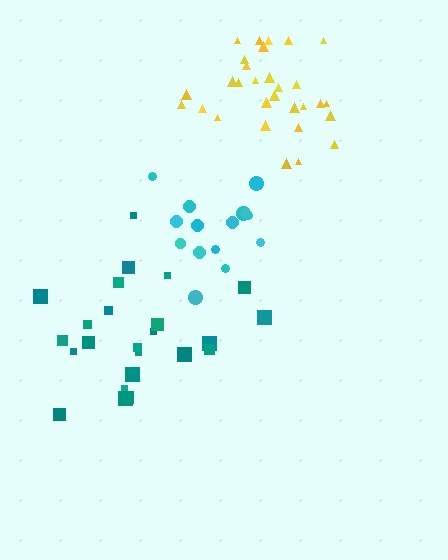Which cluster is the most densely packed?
Yellow.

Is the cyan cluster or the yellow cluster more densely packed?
Yellow.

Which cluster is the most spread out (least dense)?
Teal.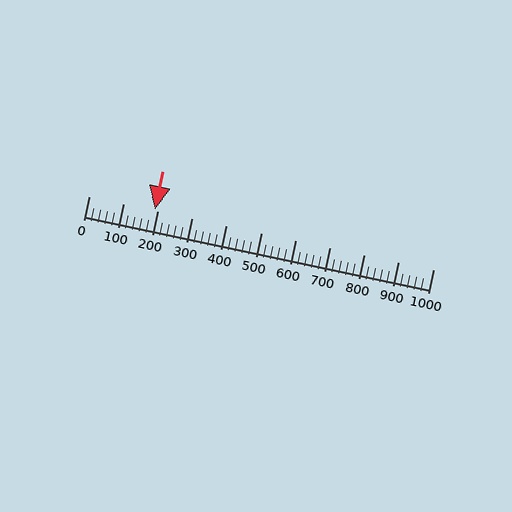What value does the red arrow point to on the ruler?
The red arrow points to approximately 192.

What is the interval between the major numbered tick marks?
The major tick marks are spaced 100 units apart.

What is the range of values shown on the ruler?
The ruler shows values from 0 to 1000.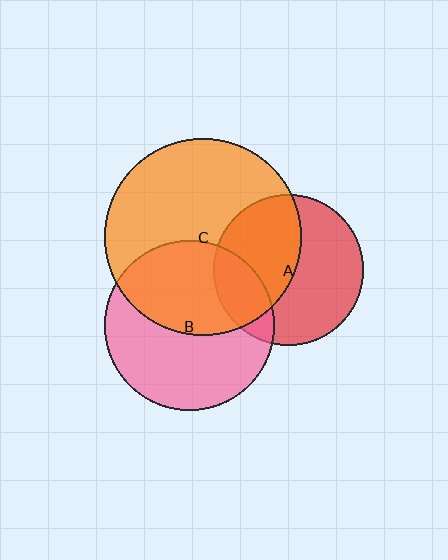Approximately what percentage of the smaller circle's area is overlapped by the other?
Approximately 45%.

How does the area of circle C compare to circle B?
Approximately 1.3 times.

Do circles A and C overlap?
Yes.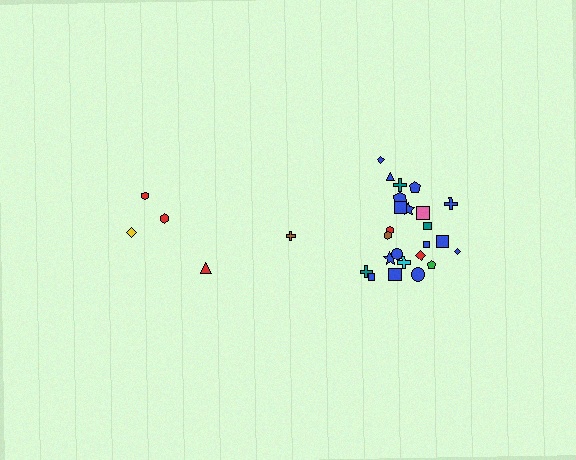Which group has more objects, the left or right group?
The right group.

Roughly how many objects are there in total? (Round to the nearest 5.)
Roughly 30 objects in total.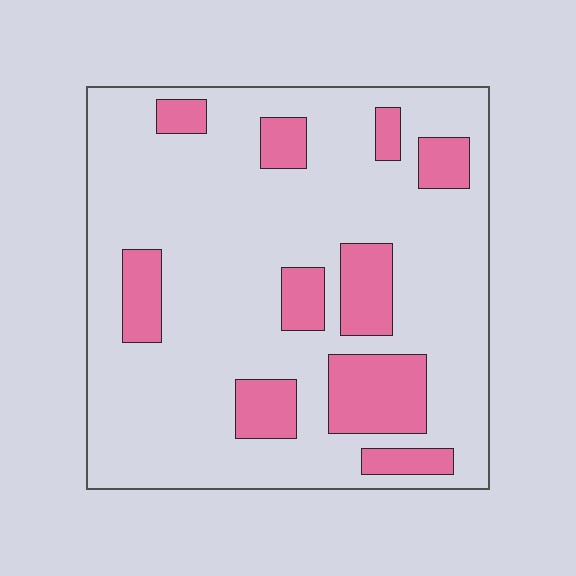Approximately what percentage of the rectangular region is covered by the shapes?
Approximately 20%.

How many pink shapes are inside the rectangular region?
10.